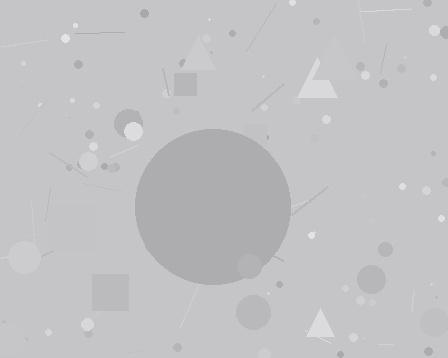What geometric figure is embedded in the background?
A circle is embedded in the background.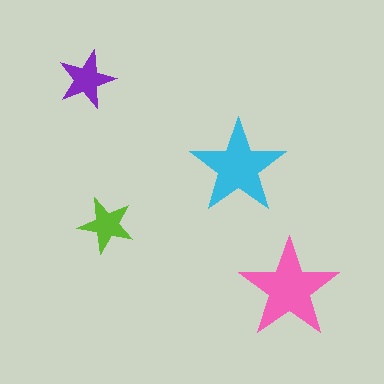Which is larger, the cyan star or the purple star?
The cyan one.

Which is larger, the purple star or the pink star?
The pink one.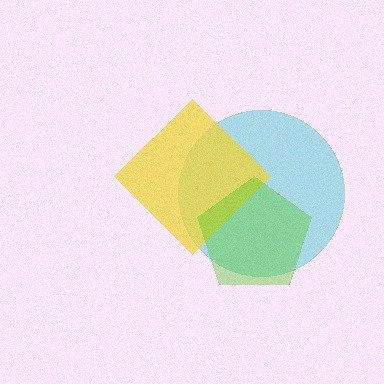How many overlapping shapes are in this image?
There are 3 overlapping shapes in the image.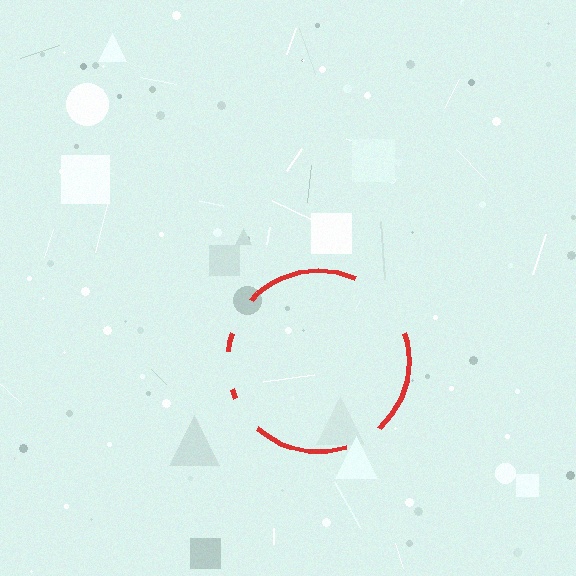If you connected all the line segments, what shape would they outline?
They would outline a circle.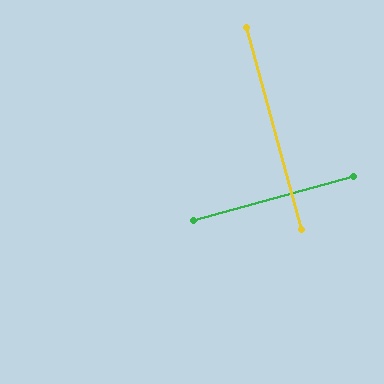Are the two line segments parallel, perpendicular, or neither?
Perpendicular — they meet at approximately 90°.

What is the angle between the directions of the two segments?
Approximately 90 degrees.